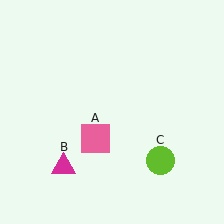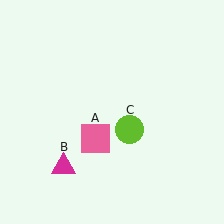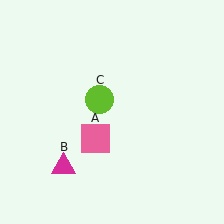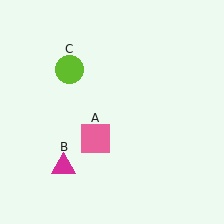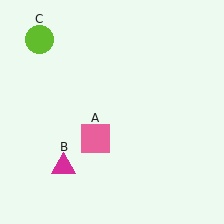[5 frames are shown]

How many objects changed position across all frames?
1 object changed position: lime circle (object C).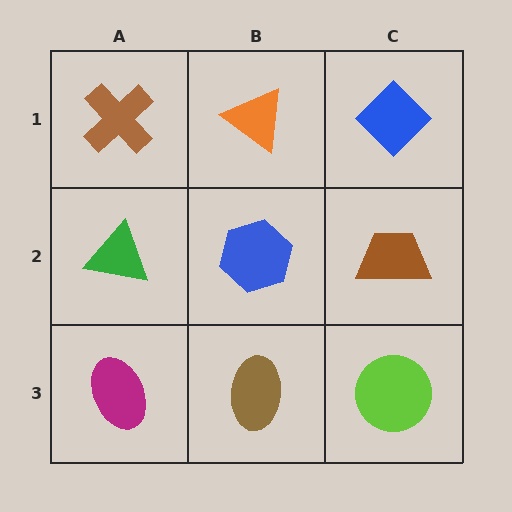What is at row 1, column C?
A blue diamond.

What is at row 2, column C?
A brown trapezoid.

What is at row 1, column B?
An orange triangle.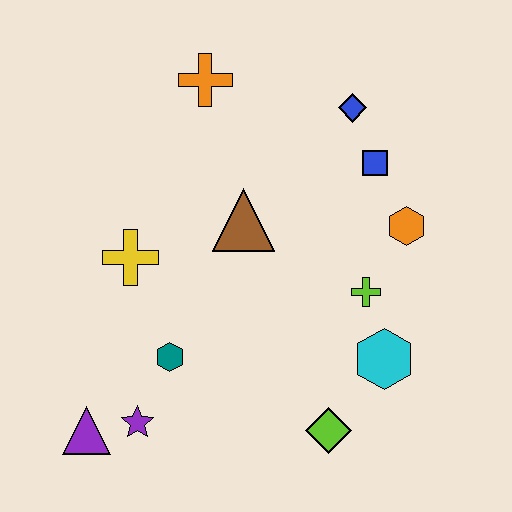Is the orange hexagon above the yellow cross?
Yes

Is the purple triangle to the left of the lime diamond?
Yes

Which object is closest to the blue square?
The blue diamond is closest to the blue square.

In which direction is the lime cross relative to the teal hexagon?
The lime cross is to the right of the teal hexagon.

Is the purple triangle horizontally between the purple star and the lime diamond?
No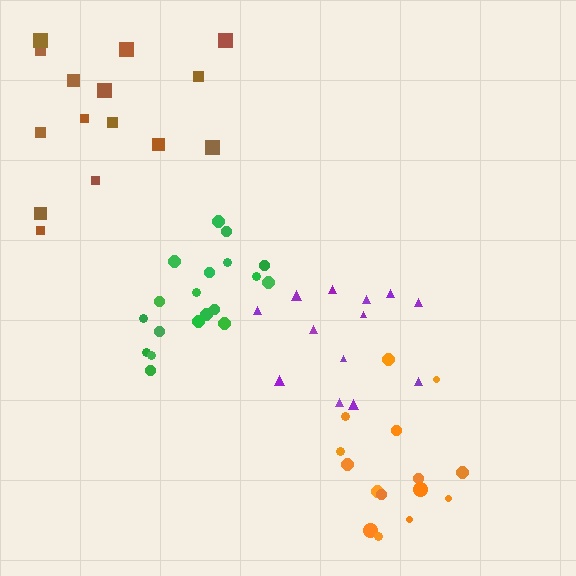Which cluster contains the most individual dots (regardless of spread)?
Green (19).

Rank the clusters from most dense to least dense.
green, orange, purple, brown.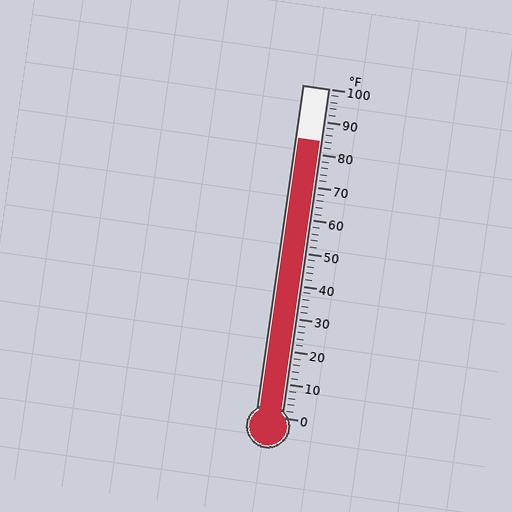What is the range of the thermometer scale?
The thermometer scale ranges from 0°F to 100°F.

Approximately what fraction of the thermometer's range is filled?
The thermometer is filled to approximately 85% of its range.